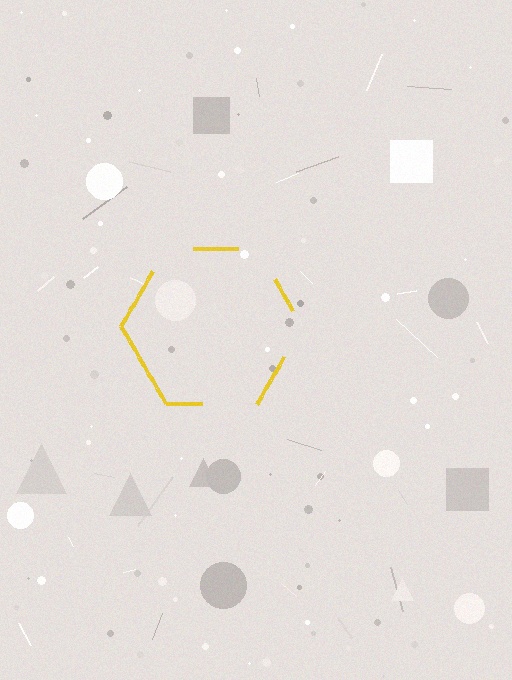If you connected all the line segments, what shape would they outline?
They would outline a hexagon.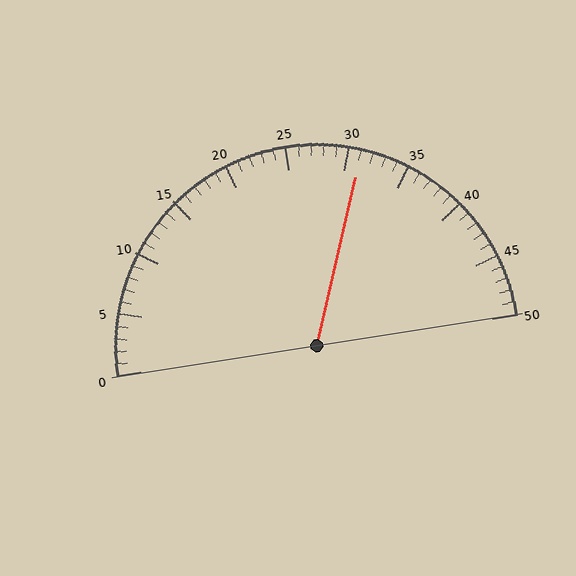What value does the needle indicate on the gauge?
The needle indicates approximately 31.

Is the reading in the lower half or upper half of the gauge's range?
The reading is in the upper half of the range (0 to 50).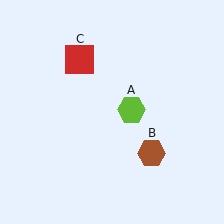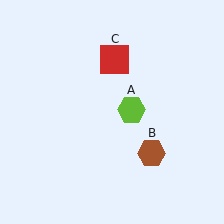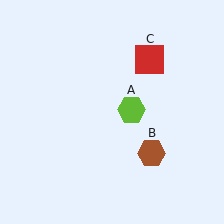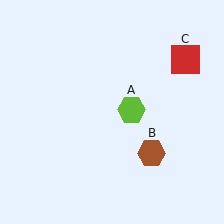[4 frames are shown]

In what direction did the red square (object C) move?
The red square (object C) moved right.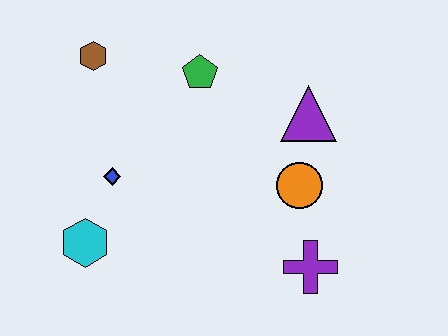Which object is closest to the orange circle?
The purple triangle is closest to the orange circle.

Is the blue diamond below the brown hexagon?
Yes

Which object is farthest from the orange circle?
The brown hexagon is farthest from the orange circle.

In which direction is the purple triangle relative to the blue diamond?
The purple triangle is to the right of the blue diamond.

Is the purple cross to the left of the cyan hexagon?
No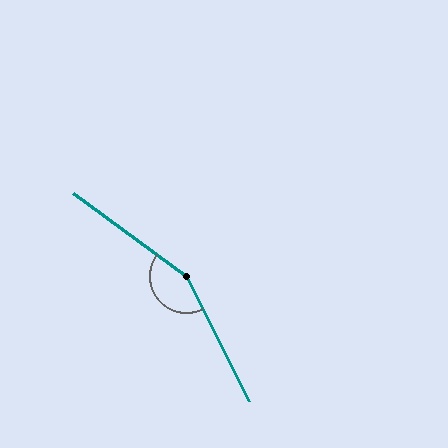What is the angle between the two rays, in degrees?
Approximately 153 degrees.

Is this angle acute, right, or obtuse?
It is obtuse.